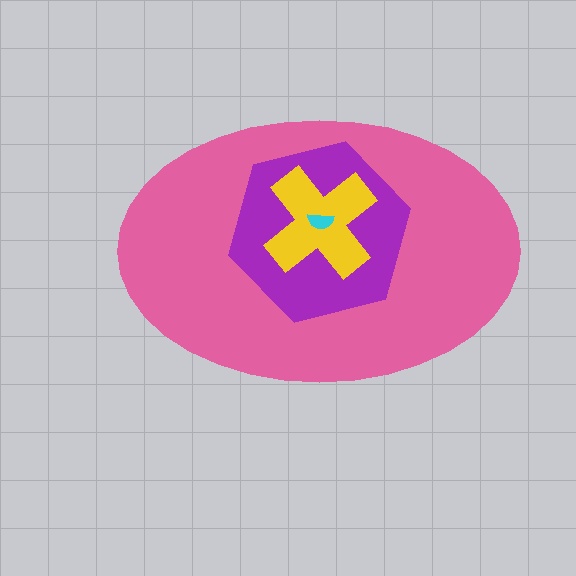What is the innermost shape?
The cyan semicircle.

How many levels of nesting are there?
4.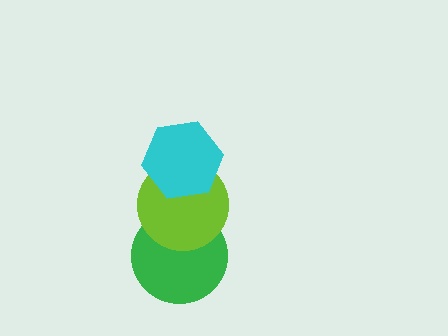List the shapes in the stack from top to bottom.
From top to bottom: the cyan hexagon, the lime circle, the green circle.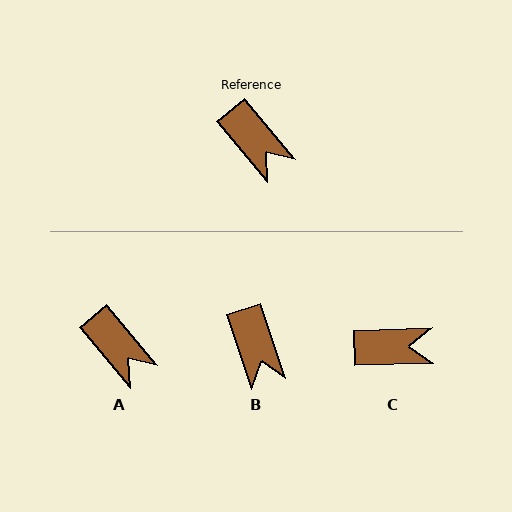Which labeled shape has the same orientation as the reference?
A.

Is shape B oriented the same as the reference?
No, it is off by about 21 degrees.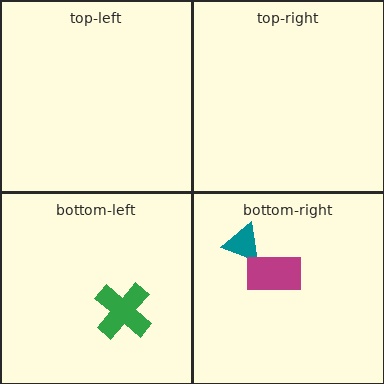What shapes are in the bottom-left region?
The green cross.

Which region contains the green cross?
The bottom-left region.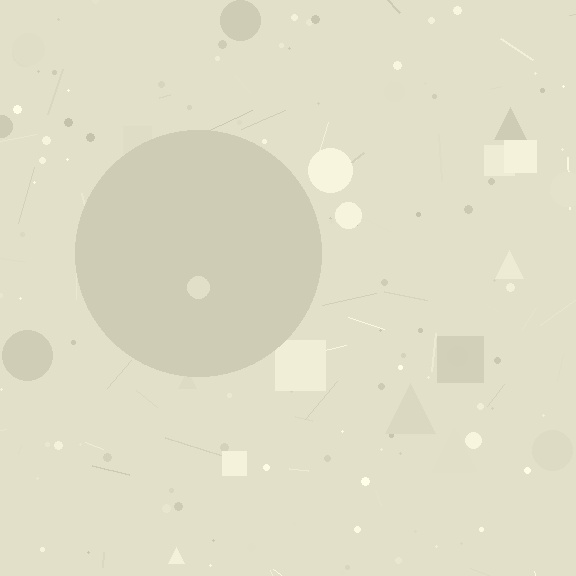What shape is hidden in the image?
A circle is hidden in the image.